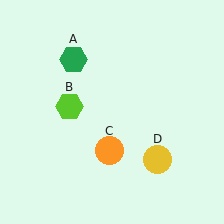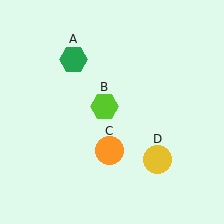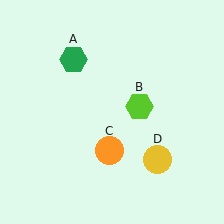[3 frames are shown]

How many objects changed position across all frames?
1 object changed position: lime hexagon (object B).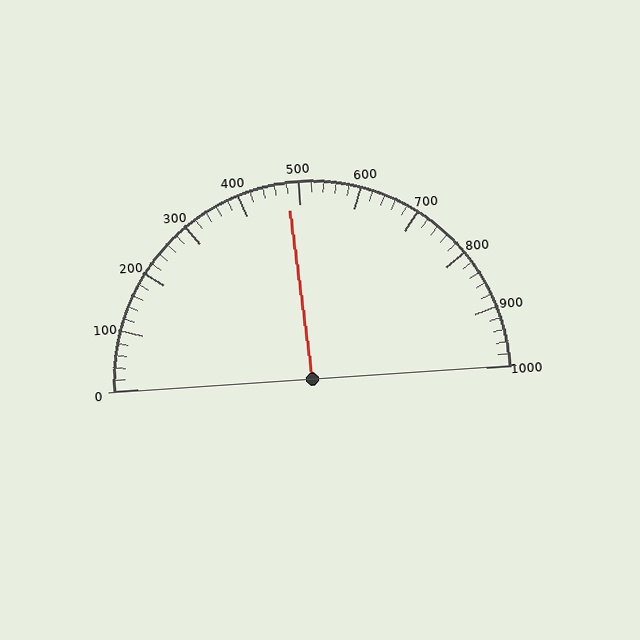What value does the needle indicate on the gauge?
The needle indicates approximately 480.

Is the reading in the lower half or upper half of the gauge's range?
The reading is in the lower half of the range (0 to 1000).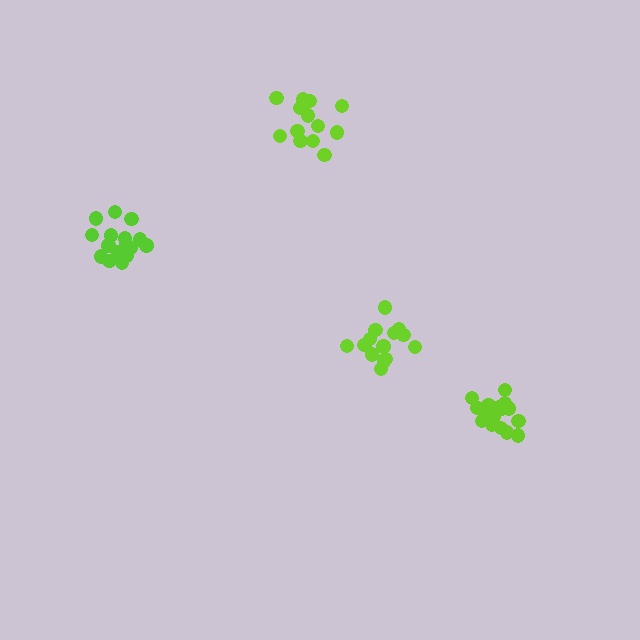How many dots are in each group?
Group 1: 19 dots, Group 2: 18 dots, Group 3: 14 dots, Group 4: 15 dots (66 total).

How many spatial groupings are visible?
There are 4 spatial groupings.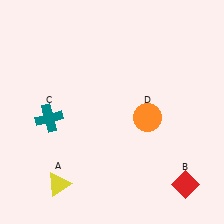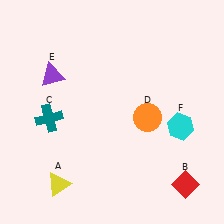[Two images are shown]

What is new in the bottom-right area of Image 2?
A cyan hexagon (F) was added in the bottom-right area of Image 2.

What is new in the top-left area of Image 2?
A purple triangle (E) was added in the top-left area of Image 2.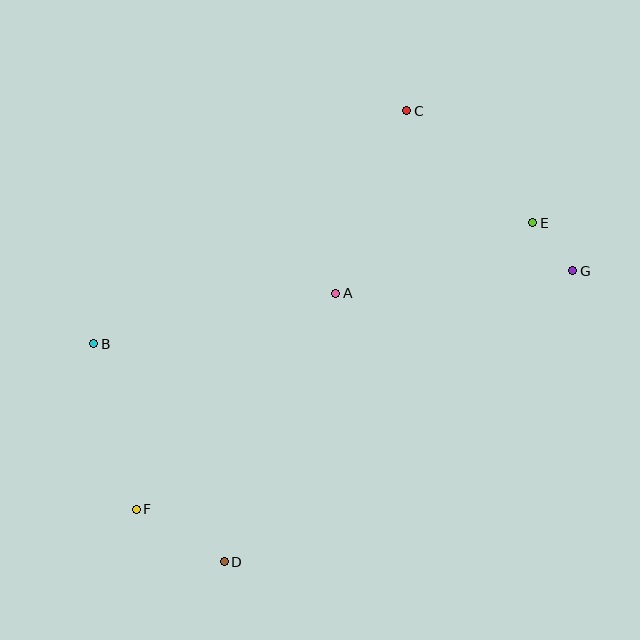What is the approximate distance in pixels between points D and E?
The distance between D and E is approximately 458 pixels.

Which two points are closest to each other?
Points E and G are closest to each other.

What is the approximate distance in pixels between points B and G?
The distance between B and G is approximately 484 pixels.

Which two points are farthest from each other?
Points F and G are farthest from each other.